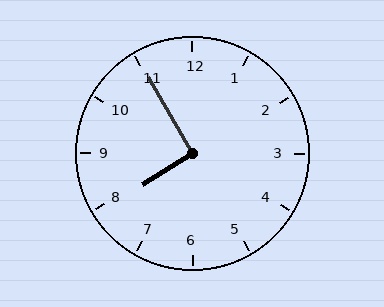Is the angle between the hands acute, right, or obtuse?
It is right.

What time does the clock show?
7:55.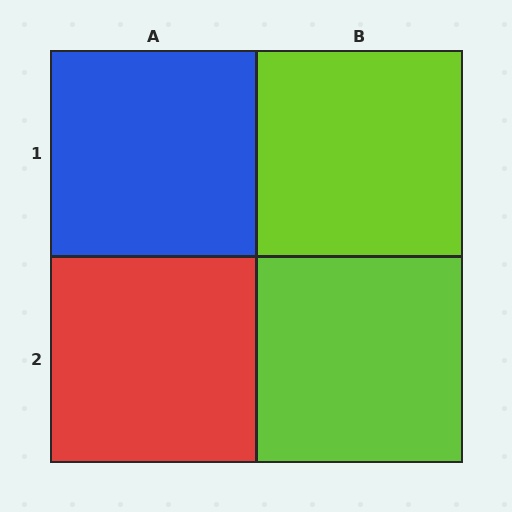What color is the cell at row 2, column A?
Red.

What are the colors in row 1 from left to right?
Blue, lime.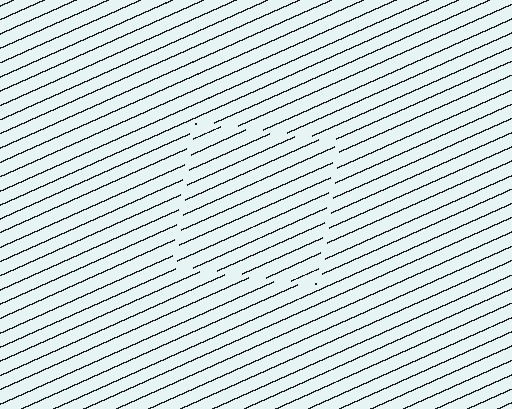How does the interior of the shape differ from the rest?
The interior of the shape contains the same grating, shifted by half a period — the contour is defined by the phase discontinuity where line-ends from the inner and outer gratings abut.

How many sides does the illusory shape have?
4 sides — the line-ends trace a square.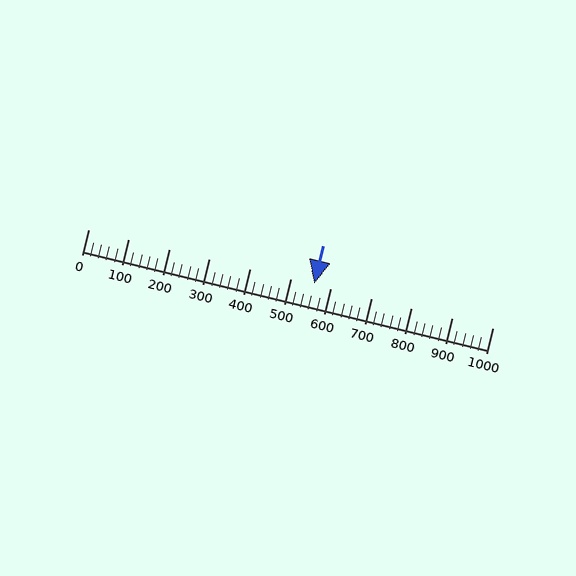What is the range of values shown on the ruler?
The ruler shows values from 0 to 1000.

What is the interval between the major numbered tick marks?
The major tick marks are spaced 100 units apart.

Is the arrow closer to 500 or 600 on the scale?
The arrow is closer to 600.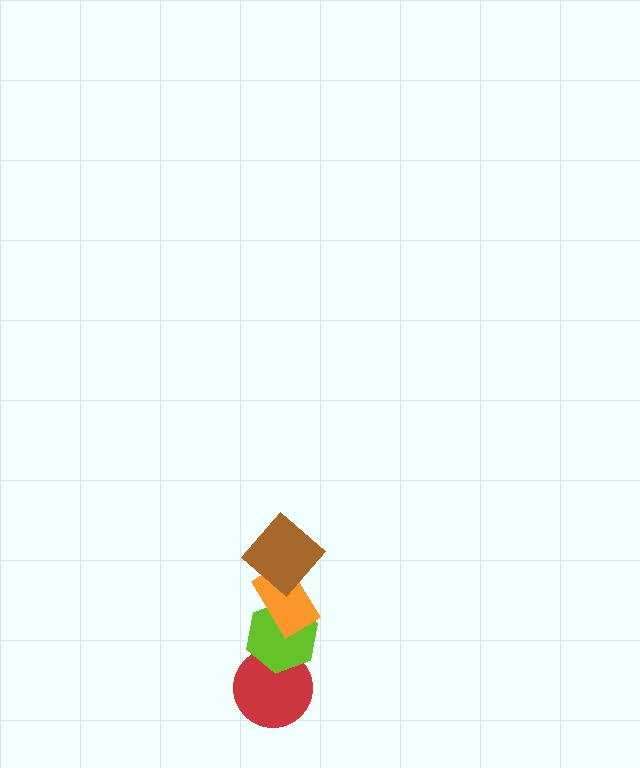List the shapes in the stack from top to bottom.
From top to bottom: the brown diamond, the orange rectangle, the lime hexagon, the red circle.